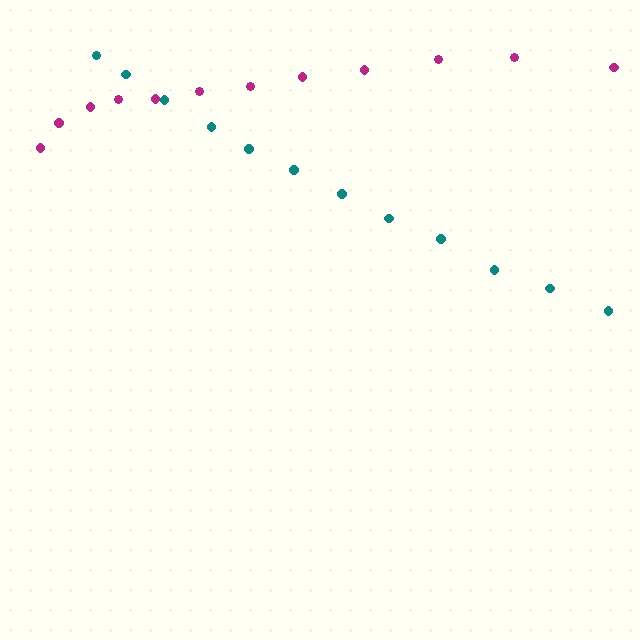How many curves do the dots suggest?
There are 2 distinct paths.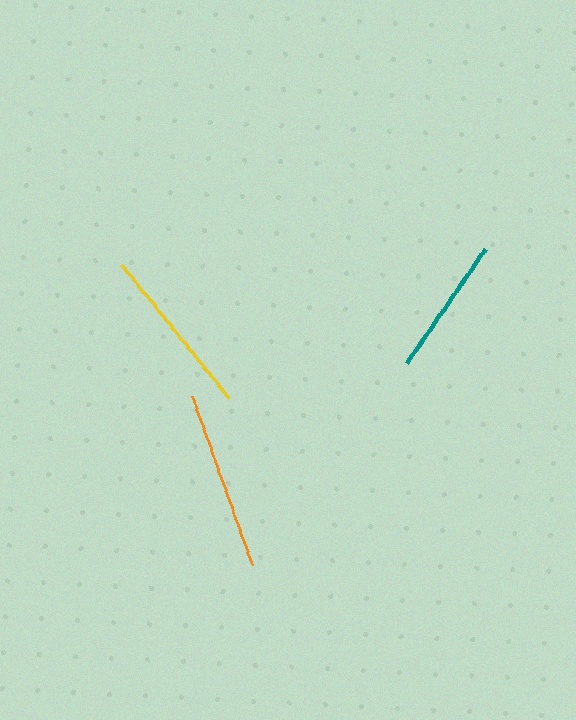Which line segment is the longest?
The orange line is the longest at approximately 178 pixels.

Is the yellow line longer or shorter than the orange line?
The orange line is longer than the yellow line.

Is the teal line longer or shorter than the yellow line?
The yellow line is longer than the teal line.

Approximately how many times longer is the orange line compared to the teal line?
The orange line is approximately 1.3 times the length of the teal line.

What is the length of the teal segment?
The teal segment is approximately 139 pixels long.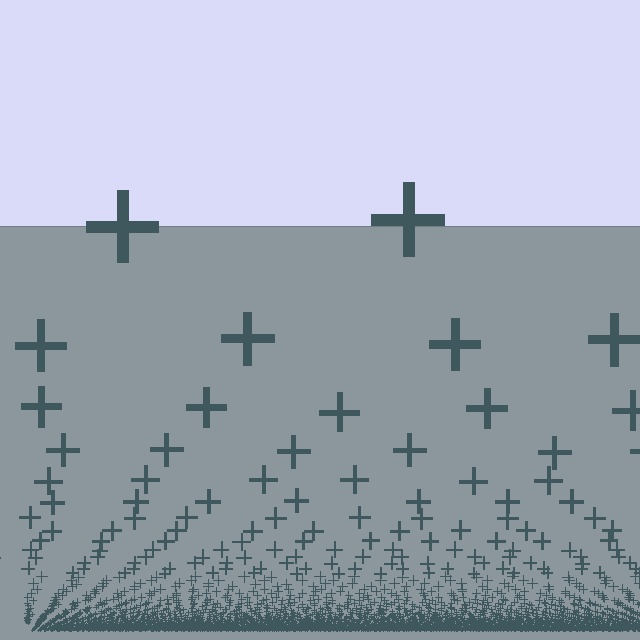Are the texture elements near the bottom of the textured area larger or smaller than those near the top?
Smaller. The gradient is inverted — elements near the bottom are smaller and denser.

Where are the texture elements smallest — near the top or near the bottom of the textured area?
Near the bottom.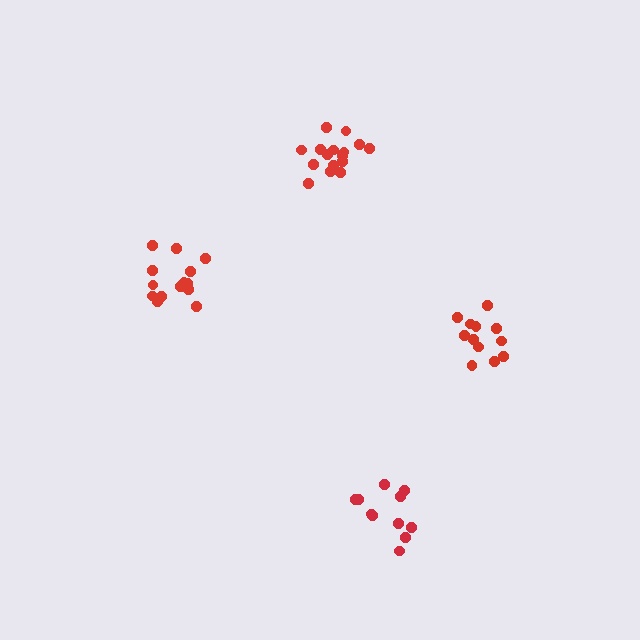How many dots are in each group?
Group 1: 12 dots, Group 2: 17 dots, Group 3: 15 dots, Group 4: 11 dots (55 total).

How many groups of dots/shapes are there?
There are 4 groups.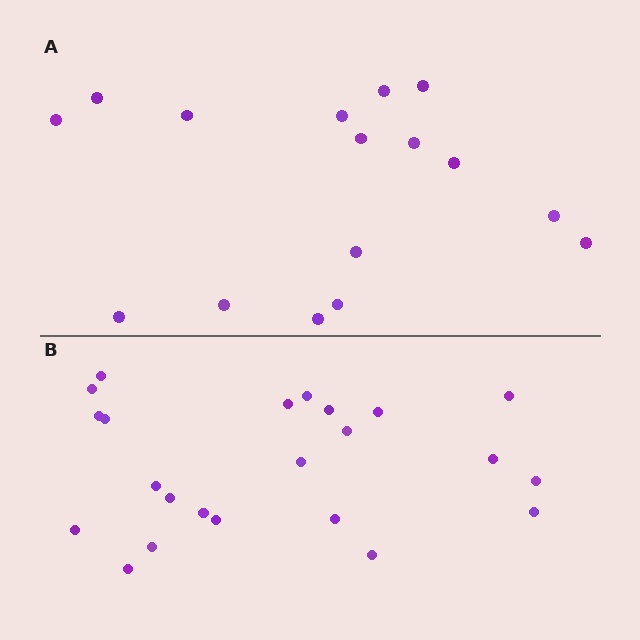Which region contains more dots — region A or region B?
Region B (the bottom region) has more dots.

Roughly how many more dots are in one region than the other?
Region B has roughly 8 or so more dots than region A.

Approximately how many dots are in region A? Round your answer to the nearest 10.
About 20 dots. (The exact count is 16, which rounds to 20.)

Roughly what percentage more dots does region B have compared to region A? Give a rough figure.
About 45% more.